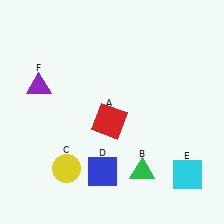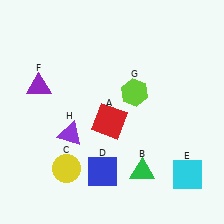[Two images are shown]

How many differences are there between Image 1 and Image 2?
There are 2 differences between the two images.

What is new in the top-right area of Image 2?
A lime hexagon (G) was added in the top-right area of Image 2.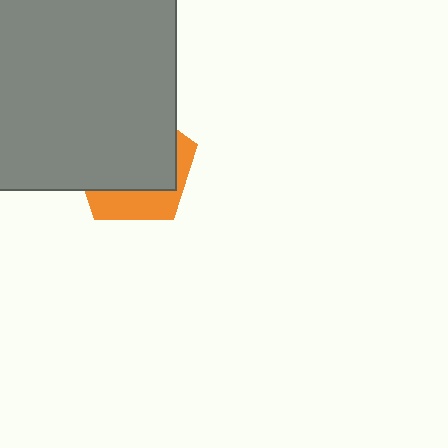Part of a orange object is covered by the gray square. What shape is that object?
It is a pentagon.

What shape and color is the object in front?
The object in front is a gray square.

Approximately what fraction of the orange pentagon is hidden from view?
Roughly 70% of the orange pentagon is hidden behind the gray square.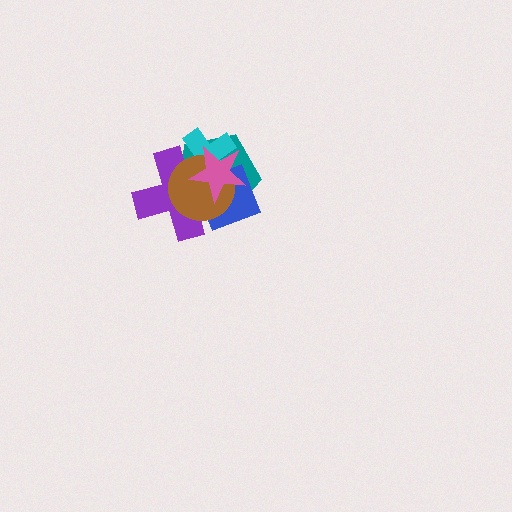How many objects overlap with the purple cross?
5 objects overlap with the purple cross.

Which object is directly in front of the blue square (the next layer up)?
The brown circle is directly in front of the blue square.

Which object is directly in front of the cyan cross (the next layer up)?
The purple cross is directly in front of the cyan cross.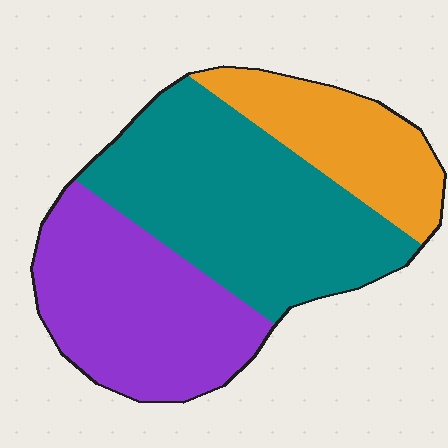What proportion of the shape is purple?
Purple covers about 35% of the shape.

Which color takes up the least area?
Orange, at roughly 20%.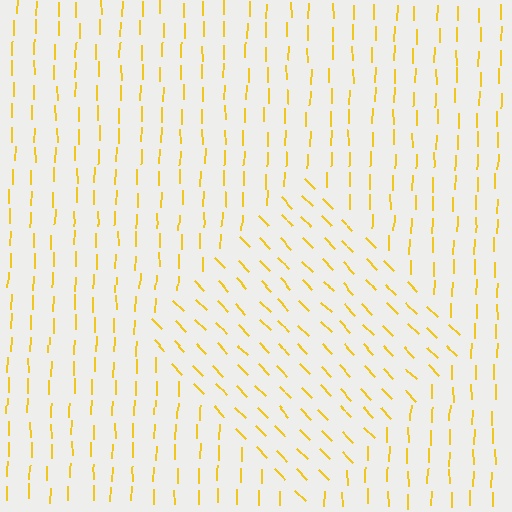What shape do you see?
I see a diamond.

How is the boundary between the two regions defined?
The boundary is defined purely by a change in line orientation (approximately 45 degrees difference). All lines are the same color and thickness.